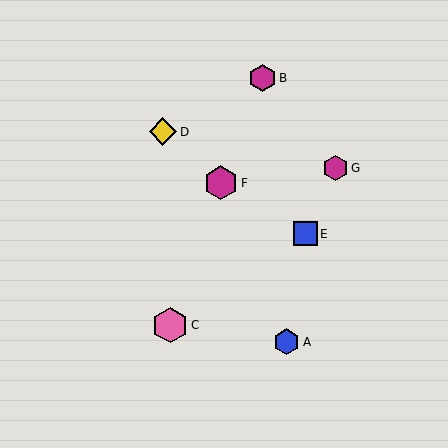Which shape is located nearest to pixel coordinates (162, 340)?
The pink hexagon (labeled C) at (170, 325) is nearest to that location.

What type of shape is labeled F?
Shape F is a magenta hexagon.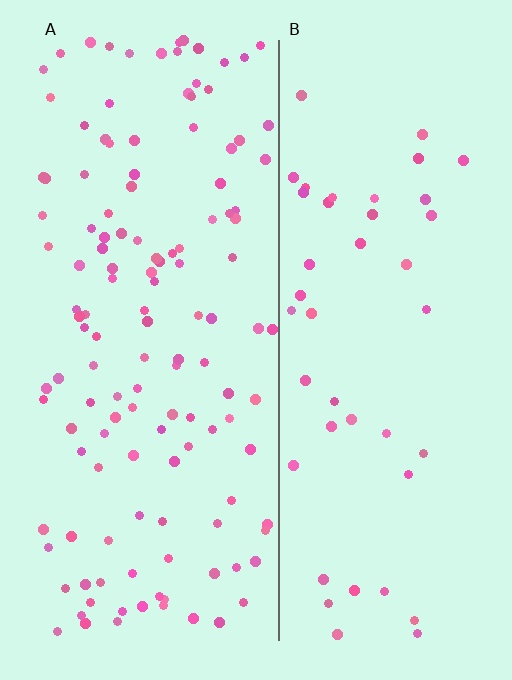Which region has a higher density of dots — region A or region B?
A (the left).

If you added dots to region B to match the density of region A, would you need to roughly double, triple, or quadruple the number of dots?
Approximately triple.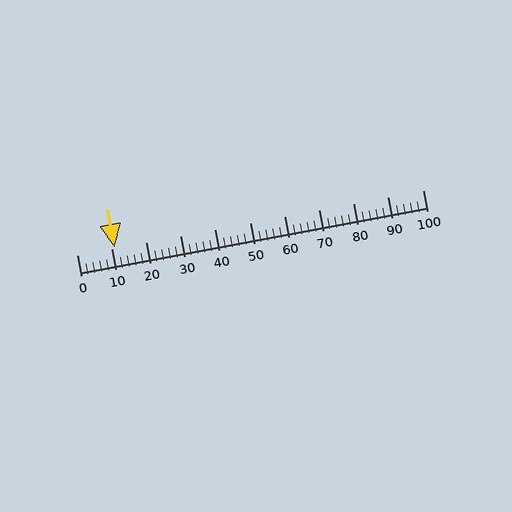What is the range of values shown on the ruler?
The ruler shows values from 0 to 100.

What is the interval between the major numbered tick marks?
The major tick marks are spaced 10 units apart.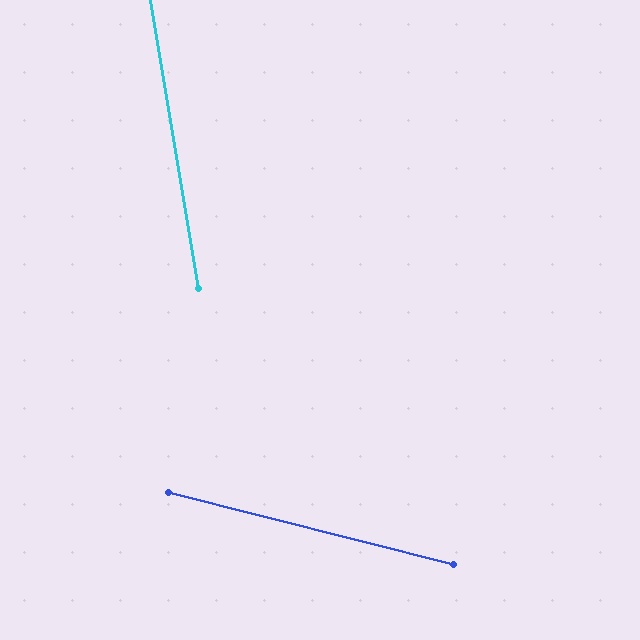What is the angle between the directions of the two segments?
Approximately 66 degrees.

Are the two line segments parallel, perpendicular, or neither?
Neither parallel nor perpendicular — they differ by about 66°.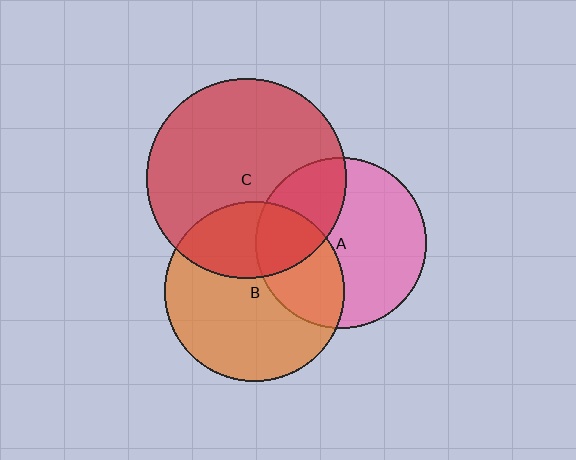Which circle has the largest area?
Circle C (red).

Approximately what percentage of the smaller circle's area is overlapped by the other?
Approximately 30%.